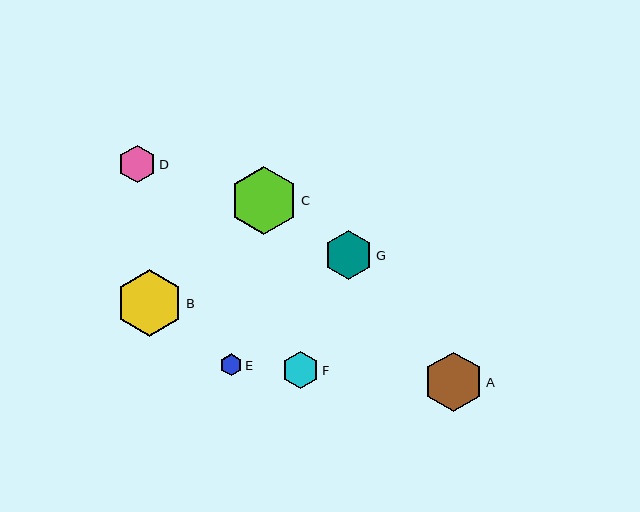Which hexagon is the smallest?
Hexagon E is the smallest with a size of approximately 22 pixels.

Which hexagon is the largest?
Hexagon C is the largest with a size of approximately 68 pixels.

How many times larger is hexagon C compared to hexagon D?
Hexagon C is approximately 1.8 times the size of hexagon D.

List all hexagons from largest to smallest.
From largest to smallest: C, B, A, G, D, F, E.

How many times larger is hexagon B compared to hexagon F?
Hexagon B is approximately 1.8 times the size of hexagon F.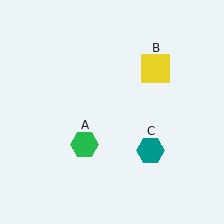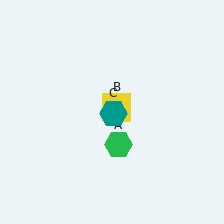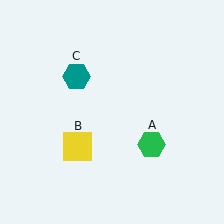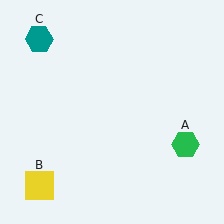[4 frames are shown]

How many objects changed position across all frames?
3 objects changed position: green hexagon (object A), yellow square (object B), teal hexagon (object C).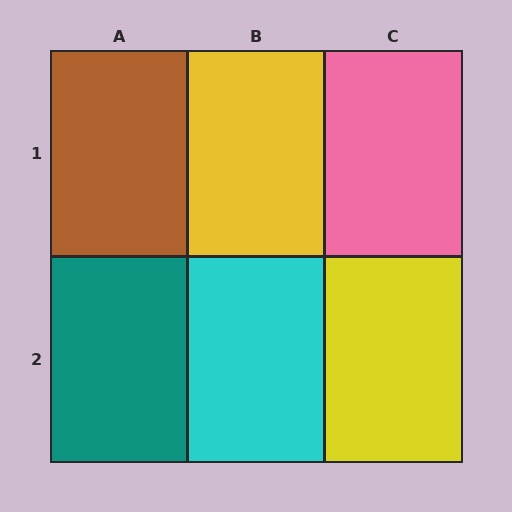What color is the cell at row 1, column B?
Yellow.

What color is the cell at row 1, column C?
Pink.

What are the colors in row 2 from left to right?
Teal, cyan, yellow.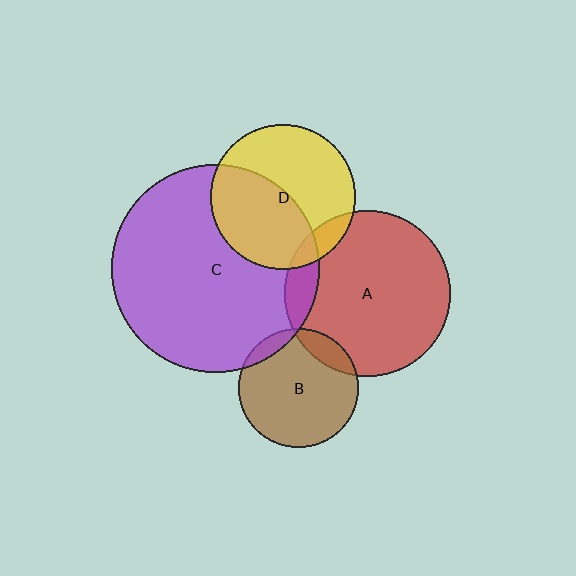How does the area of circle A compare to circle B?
Approximately 1.9 times.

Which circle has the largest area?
Circle C (purple).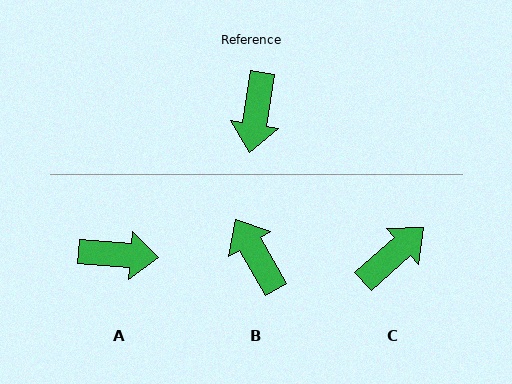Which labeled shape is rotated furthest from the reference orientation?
C, about 141 degrees away.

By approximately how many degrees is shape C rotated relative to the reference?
Approximately 141 degrees counter-clockwise.